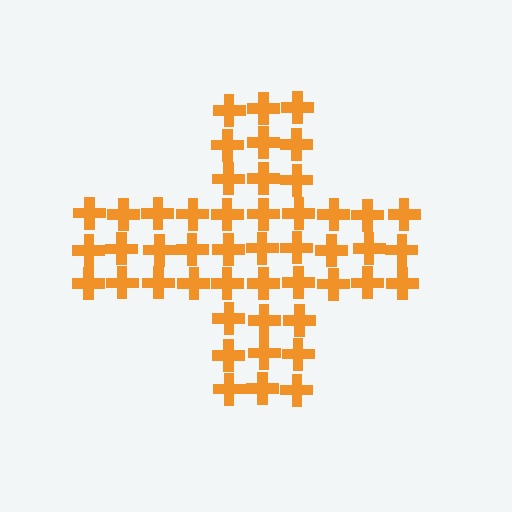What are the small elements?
The small elements are crosses.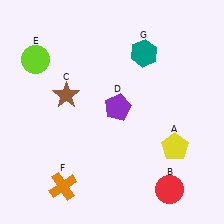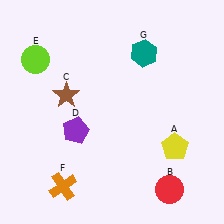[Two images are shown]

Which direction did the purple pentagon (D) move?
The purple pentagon (D) moved left.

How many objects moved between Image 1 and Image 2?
1 object moved between the two images.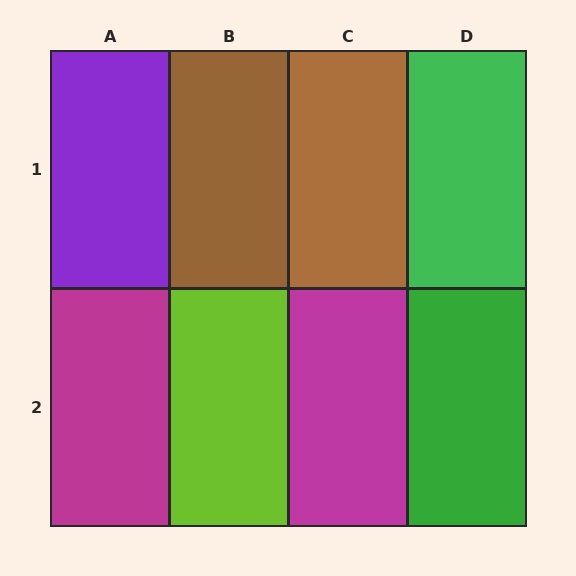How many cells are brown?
2 cells are brown.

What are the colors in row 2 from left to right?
Magenta, lime, magenta, green.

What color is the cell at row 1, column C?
Brown.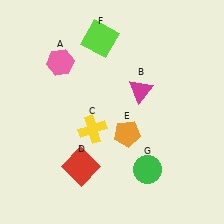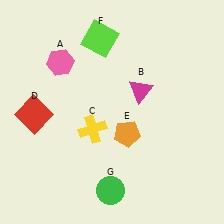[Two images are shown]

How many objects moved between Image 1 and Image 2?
2 objects moved between the two images.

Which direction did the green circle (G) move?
The green circle (G) moved left.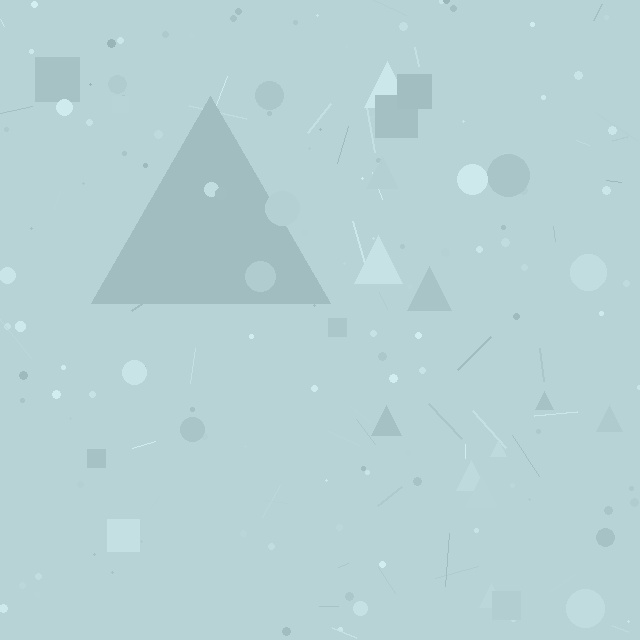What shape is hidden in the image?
A triangle is hidden in the image.